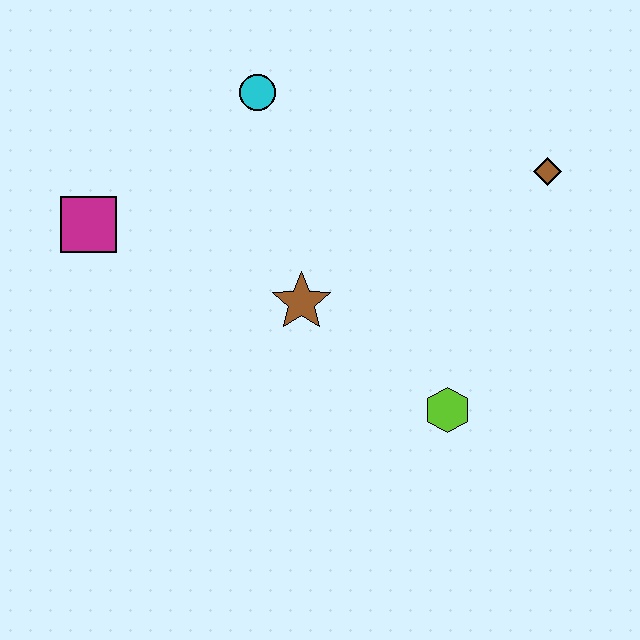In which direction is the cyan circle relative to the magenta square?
The cyan circle is to the right of the magenta square.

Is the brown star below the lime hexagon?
No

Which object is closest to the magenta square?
The cyan circle is closest to the magenta square.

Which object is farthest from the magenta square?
The brown diamond is farthest from the magenta square.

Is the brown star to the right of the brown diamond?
No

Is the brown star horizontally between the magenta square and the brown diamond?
Yes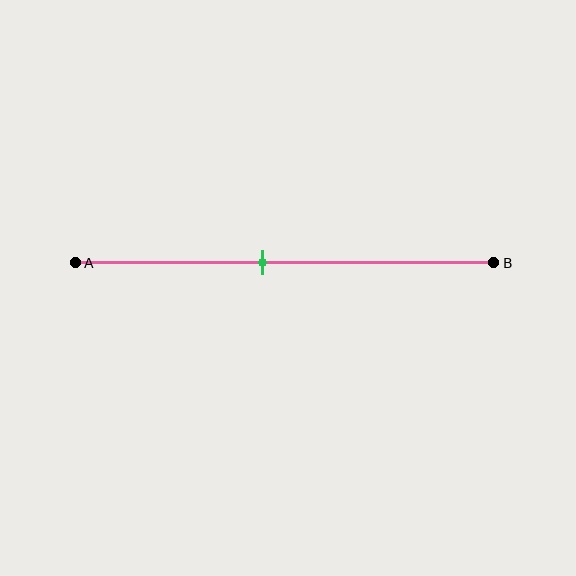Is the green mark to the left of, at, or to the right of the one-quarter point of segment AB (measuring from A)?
The green mark is to the right of the one-quarter point of segment AB.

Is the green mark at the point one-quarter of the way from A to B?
No, the mark is at about 45% from A, not at the 25% one-quarter point.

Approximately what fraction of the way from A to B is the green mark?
The green mark is approximately 45% of the way from A to B.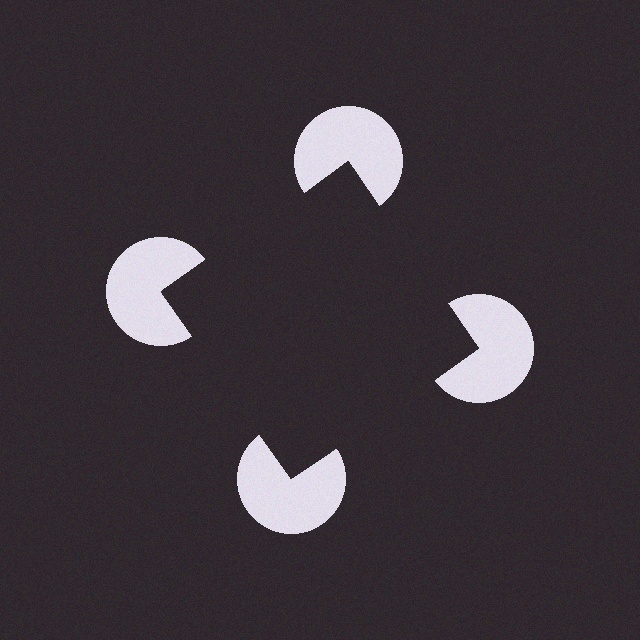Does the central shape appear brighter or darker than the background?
It typically appears slightly darker than the background, even though no actual brightness change is drawn.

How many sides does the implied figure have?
4 sides.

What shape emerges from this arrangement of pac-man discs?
An illusory square — its edges are inferred from the aligned wedge cuts in the pac-man discs, not physically drawn.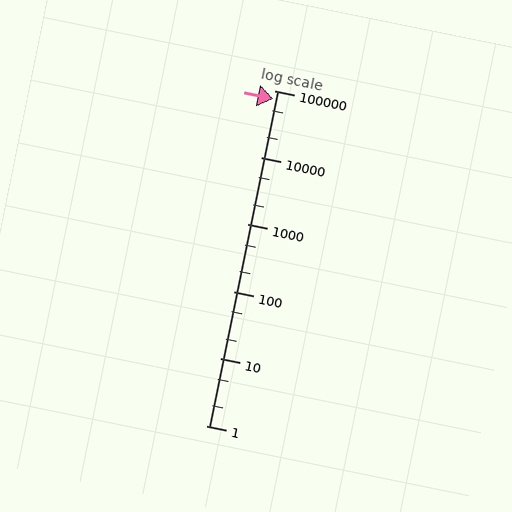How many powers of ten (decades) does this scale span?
The scale spans 5 decades, from 1 to 100000.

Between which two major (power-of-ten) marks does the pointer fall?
The pointer is between 10000 and 100000.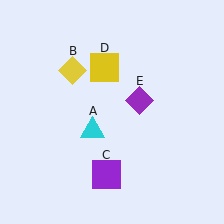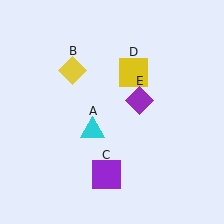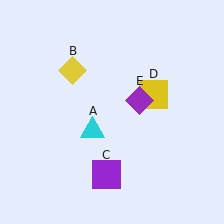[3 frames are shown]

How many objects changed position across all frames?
1 object changed position: yellow square (object D).